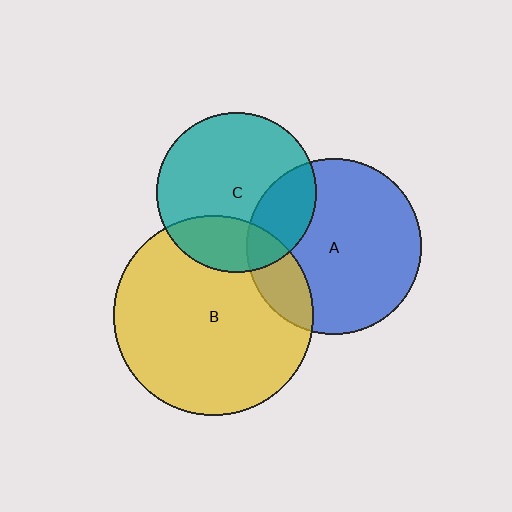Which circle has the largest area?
Circle B (yellow).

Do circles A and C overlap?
Yes.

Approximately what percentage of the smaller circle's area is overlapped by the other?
Approximately 25%.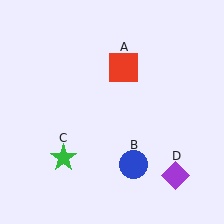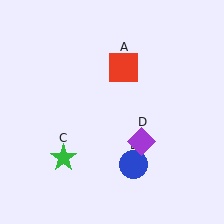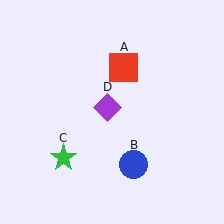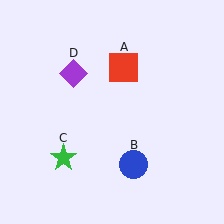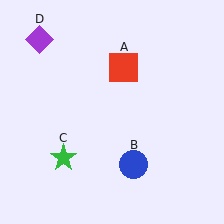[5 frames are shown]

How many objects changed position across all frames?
1 object changed position: purple diamond (object D).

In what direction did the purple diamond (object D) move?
The purple diamond (object D) moved up and to the left.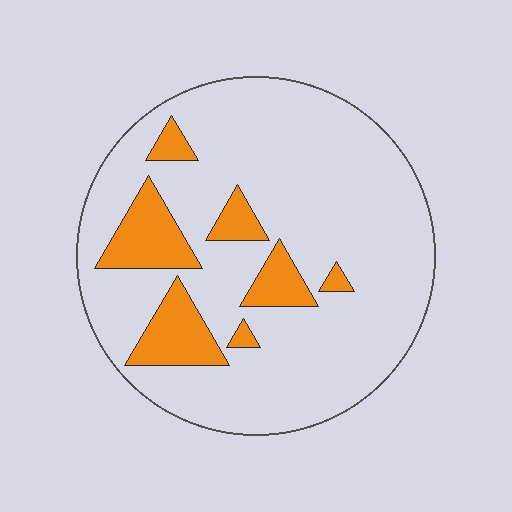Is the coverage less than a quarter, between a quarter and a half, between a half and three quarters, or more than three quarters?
Less than a quarter.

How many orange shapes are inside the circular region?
7.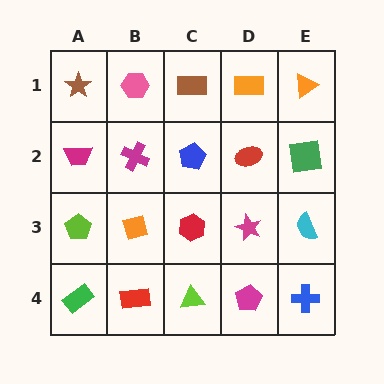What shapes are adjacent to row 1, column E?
A green square (row 2, column E), an orange rectangle (row 1, column D).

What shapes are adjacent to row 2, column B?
A pink hexagon (row 1, column B), an orange diamond (row 3, column B), a magenta trapezoid (row 2, column A), a blue pentagon (row 2, column C).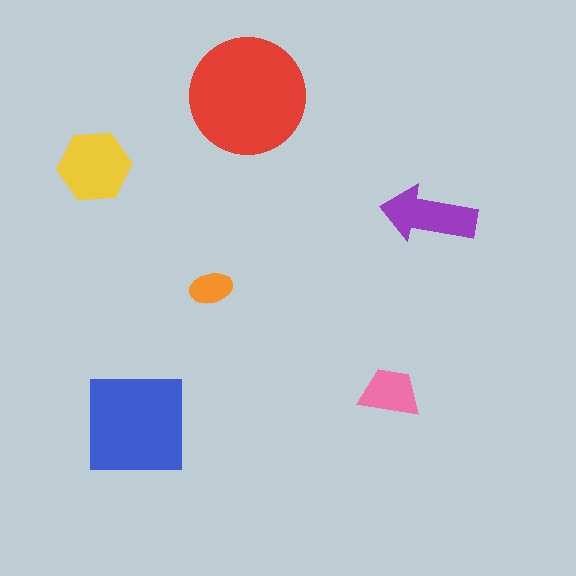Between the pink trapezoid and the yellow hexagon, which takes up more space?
The yellow hexagon.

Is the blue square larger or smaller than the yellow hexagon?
Larger.